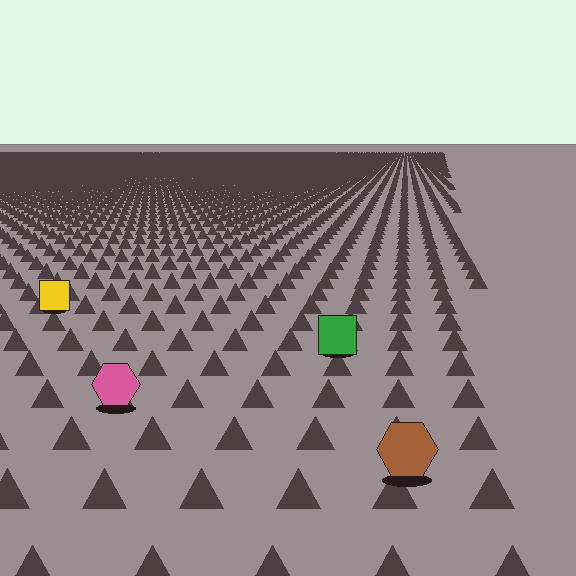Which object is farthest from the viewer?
The yellow square is farthest from the viewer. It appears smaller and the ground texture around it is denser.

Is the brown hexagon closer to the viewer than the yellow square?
Yes. The brown hexagon is closer — you can tell from the texture gradient: the ground texture is coarser near it.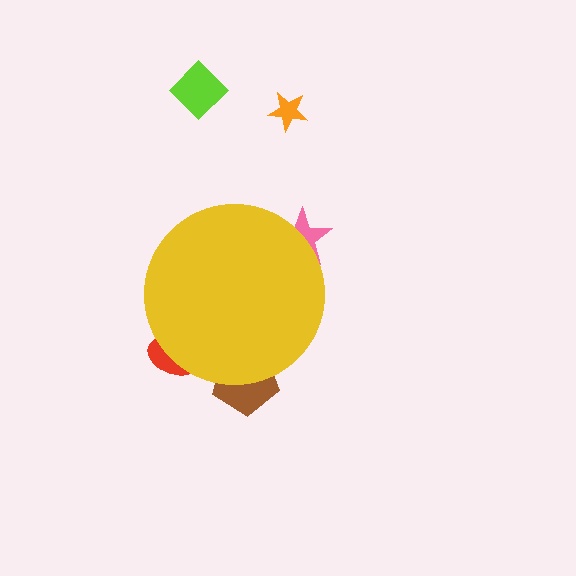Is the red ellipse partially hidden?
Yes, the red ellipse is partially hidden behind the yellow circle.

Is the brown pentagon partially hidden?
Yes, the brown pentagon is partially hidden behind the yellow circle.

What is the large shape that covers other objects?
A yellow circle.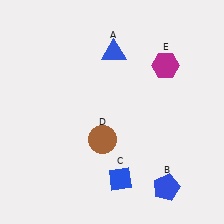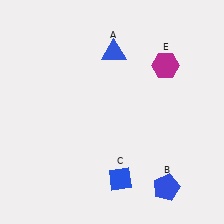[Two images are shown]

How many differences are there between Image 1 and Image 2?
There is 1 difference between the two images.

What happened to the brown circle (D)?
The brown circle (D) was removed in Image 2. It was in the bottom-left area of Image 1.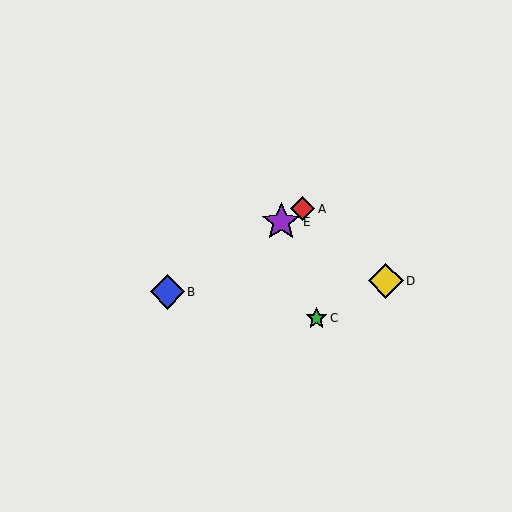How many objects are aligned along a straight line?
3 objects (A, B, E) are aligned along a straight line.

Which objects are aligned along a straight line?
Objects A, B, E are aligned along a straight line.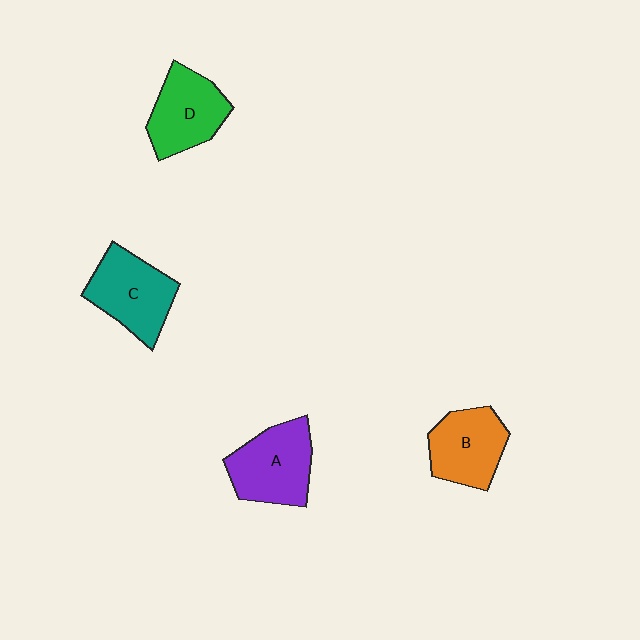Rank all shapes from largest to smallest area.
From largest to smallest: A (purple), C (teal), D (green), B (orange).